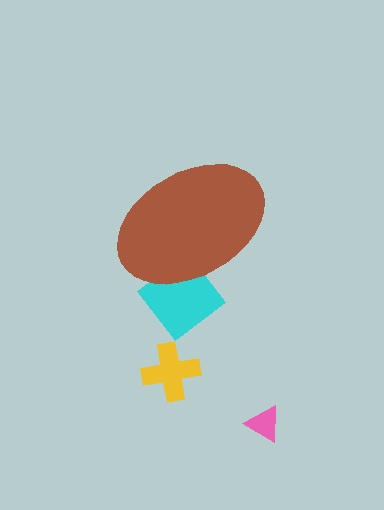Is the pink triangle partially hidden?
No, the pink triangle is fully visible.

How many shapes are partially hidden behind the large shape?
1 shape is partially hidden.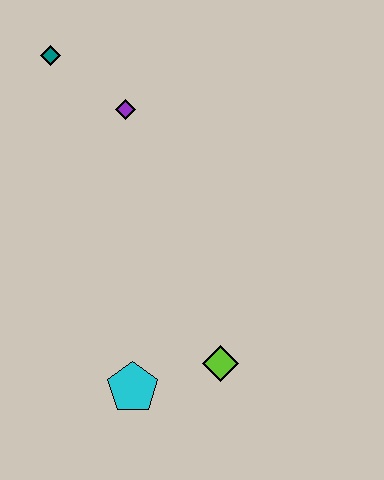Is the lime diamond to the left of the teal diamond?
No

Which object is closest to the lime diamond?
The cyan pentagon is closest to the lime diamond.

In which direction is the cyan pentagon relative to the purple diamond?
The cyan pentagon is below the purple diamond.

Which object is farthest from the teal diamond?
The lime diamond is farthest from the teal diamond.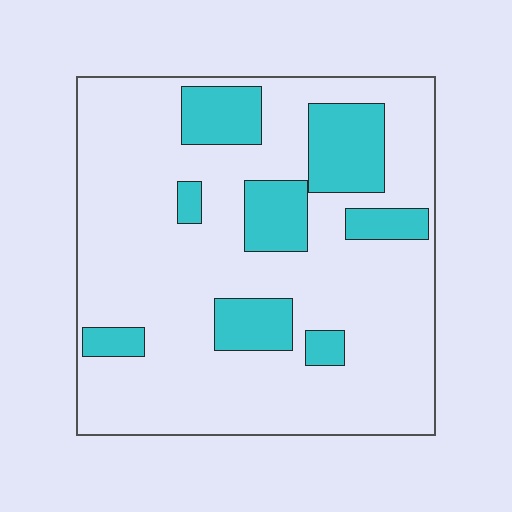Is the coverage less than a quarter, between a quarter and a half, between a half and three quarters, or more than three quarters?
Less than a quarter.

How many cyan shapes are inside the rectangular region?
8.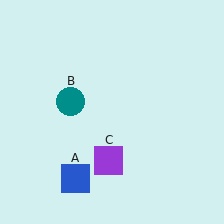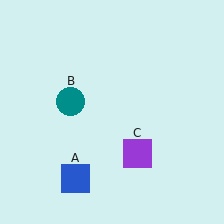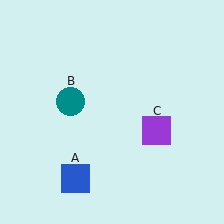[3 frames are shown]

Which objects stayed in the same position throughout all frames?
Blue square (object A) and teal circle (object B) remained stationary.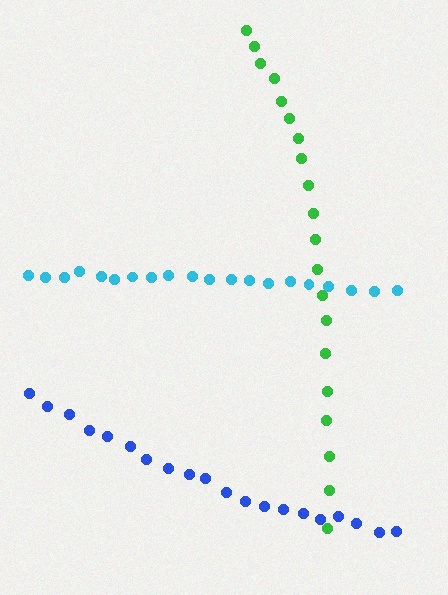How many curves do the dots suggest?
There are 3 distinct paths.